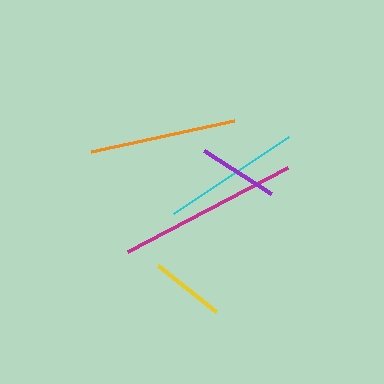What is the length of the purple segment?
The purple segment is approximately 80 pixels long.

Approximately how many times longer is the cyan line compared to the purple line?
The cyan line is approximately 1.7 times the length of the purple line.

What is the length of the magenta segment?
The magenta segment is approximately 181 pixels long.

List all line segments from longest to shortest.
From longest to shortest: magenta, orange, cyan, purple, yellow.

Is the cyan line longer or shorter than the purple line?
The cyan line is longer than the purple line.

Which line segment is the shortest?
The yellow line is the shortest at approximately 74 pixels.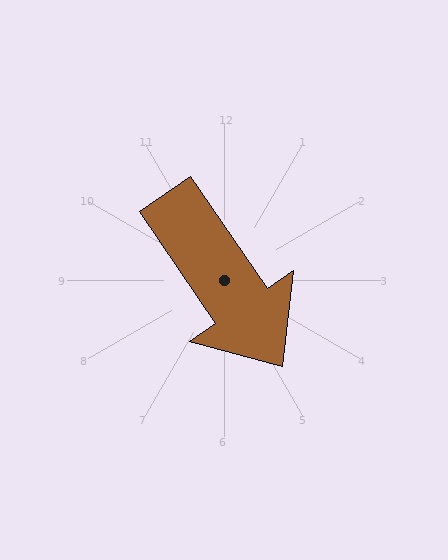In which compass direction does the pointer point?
Southeast.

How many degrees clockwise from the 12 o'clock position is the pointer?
Approximately 146 degrees.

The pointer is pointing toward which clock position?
Roughly 5 o'clock.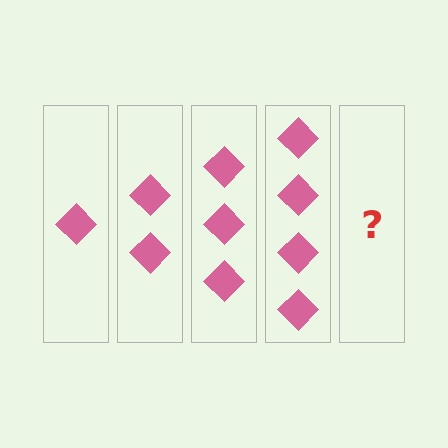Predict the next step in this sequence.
The next step is 5 diamonds.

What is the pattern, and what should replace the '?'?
The pattern is that each step adds one more diamond. The '?' should be 5 diamonds.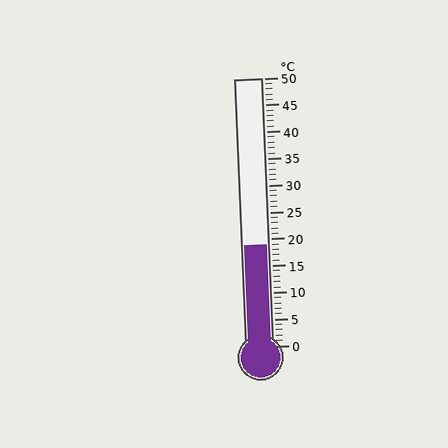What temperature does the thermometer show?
The thermometer shows approximately 19°C.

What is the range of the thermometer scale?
The thermometer scale ranges from 0°C to 50°C.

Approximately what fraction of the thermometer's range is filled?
The thermometer is filled to approximately 40% of its range.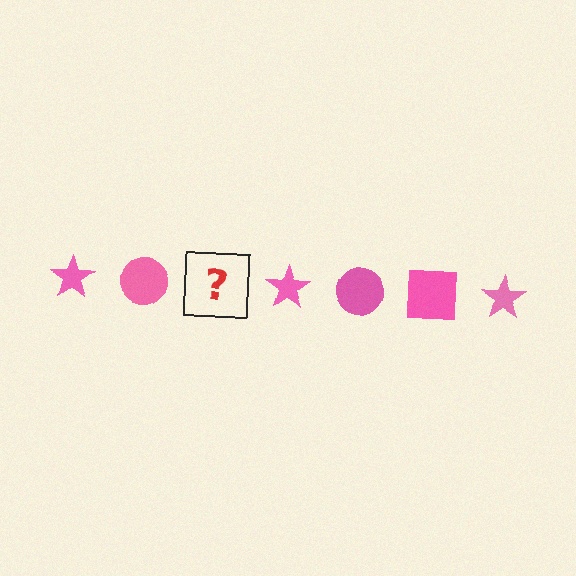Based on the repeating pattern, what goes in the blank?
The blank should be a pink square.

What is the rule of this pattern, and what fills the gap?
The rule is that the pattern cycles through star, circle, square shapes in pink. The gap should be filled with a pink square.